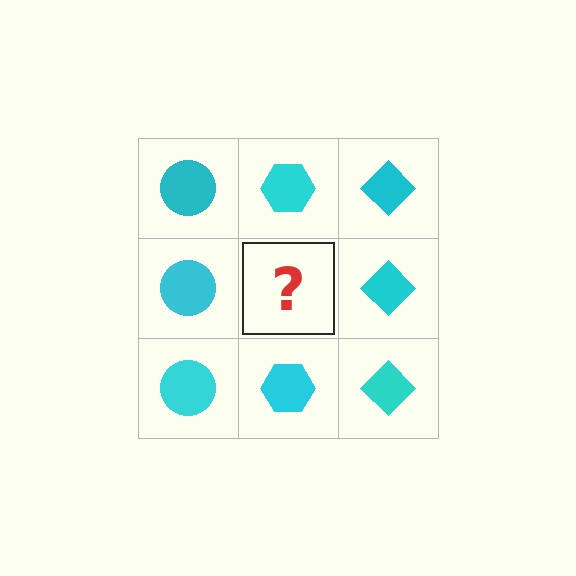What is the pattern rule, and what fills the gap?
The rule is that each column has a consistent shape. The gap should be filled with a cyan hexagon.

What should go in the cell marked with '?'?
The missing cell should contain a cyan hexagon.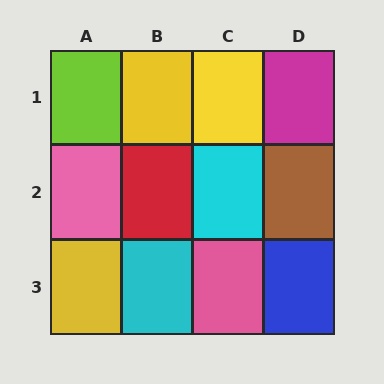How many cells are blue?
1 cell is blue.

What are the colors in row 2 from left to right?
Pink, red, cyan, brown.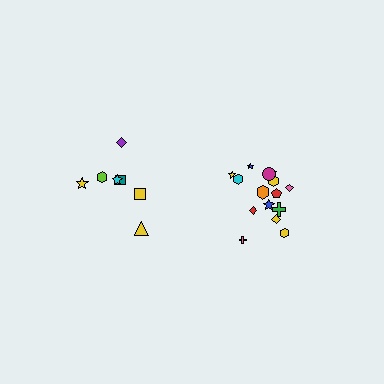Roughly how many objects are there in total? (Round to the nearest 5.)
Roughly 20 objects in total.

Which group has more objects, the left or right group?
The right group.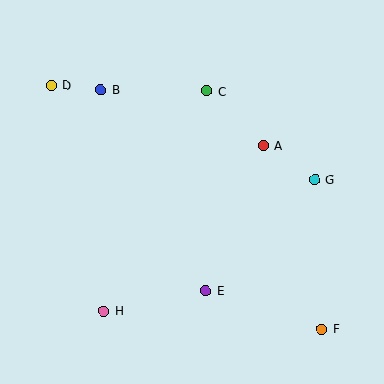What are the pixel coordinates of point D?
Point D is at (51, 85).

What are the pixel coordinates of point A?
Point A is at (264, 146).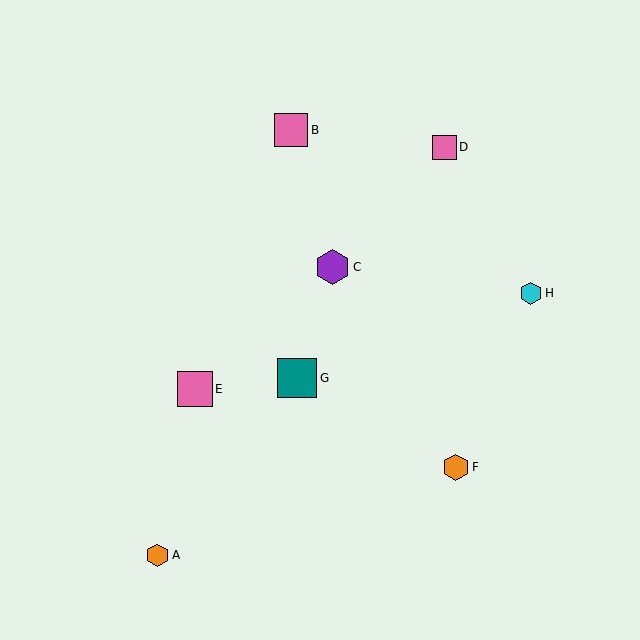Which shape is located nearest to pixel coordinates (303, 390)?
The teal square (labeled G) at (297, 378) is nearest to that location.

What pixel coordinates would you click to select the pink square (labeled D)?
Click at (444, 147) to select the pink square D.